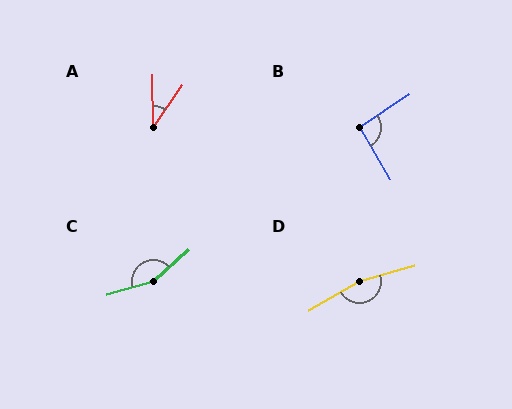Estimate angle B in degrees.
Approximately 93 degrees.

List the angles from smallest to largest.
A (35°), B (93°), C (153°), D (166°).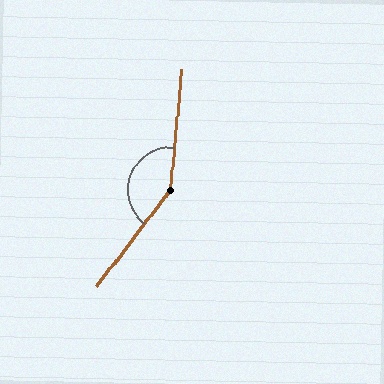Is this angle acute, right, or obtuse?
It is obtuse.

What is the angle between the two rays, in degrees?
Approximately 148 degrees.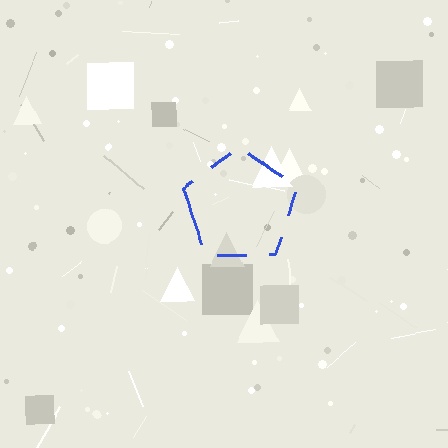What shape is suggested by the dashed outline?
The dashed outline suggests a pentagon.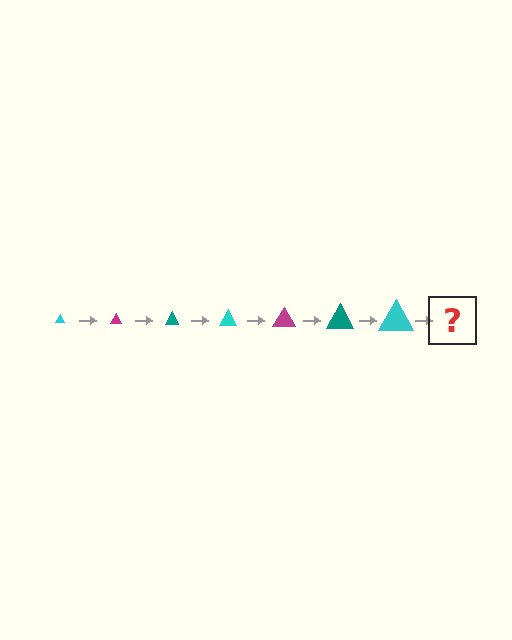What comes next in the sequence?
The next element should be a magenta triangle, larger than the previous one.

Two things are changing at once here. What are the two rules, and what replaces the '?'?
The two rules are that the triangle grows larger each step and the color cycles through cyan, magenta, and teal. The '?' should be a magenta triangle, larger than the previous one.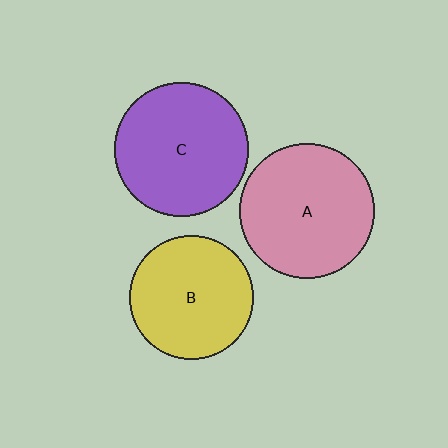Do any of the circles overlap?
No, none of the circles overlap.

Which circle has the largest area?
Circle A (pink).